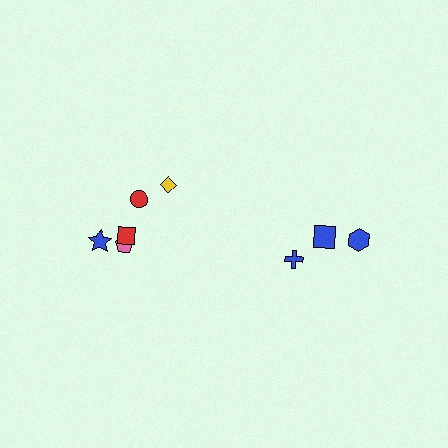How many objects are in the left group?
There are 5 objects.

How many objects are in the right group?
There are 3 objects.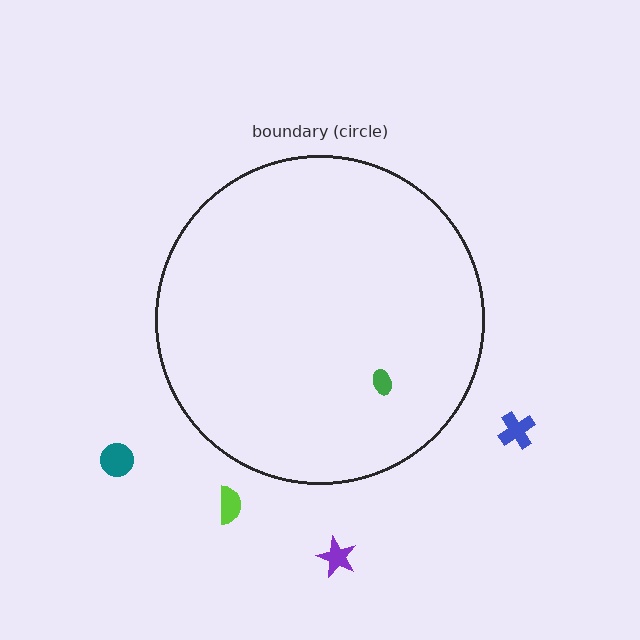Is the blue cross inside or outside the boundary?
Outside.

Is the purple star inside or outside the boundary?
Outside.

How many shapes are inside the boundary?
1 inside, 4 outside.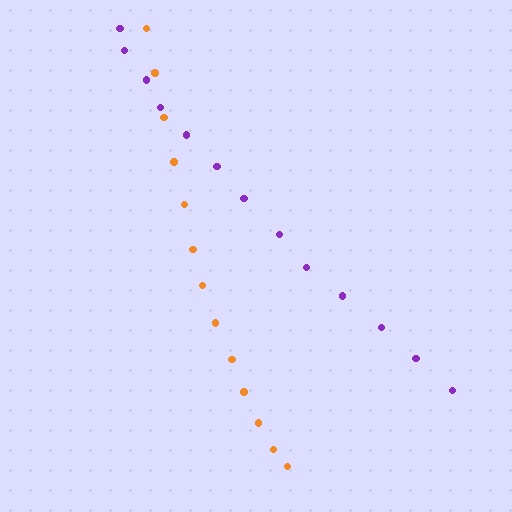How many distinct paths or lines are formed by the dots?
There are 2 distinct paths.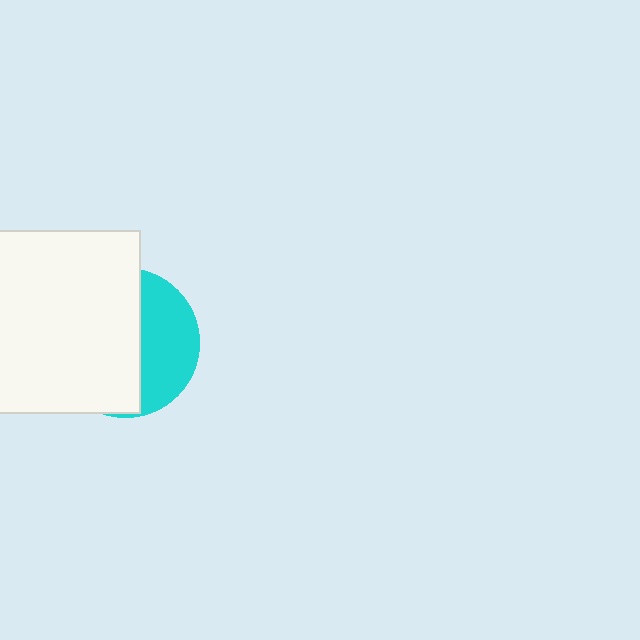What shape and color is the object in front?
The object in front is a white square.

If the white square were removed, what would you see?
You would see the complete cyan circle.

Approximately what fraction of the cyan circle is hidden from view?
Roughly 63% of the cyan circle is hidden behind the white square.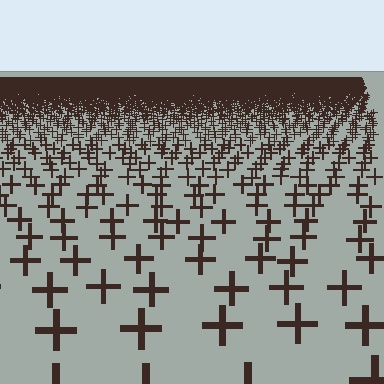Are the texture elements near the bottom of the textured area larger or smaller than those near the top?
Larger. Near the bottom, elements are closer to the viewer and appear at a bigger on-screen size.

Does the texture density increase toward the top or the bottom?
Density increases toward the top.